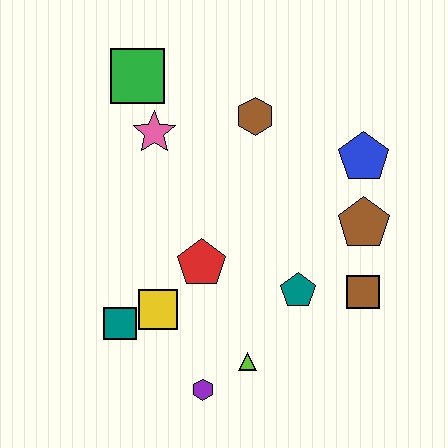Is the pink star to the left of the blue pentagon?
Yes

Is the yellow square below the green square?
Yes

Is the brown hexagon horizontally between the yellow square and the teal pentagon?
Yes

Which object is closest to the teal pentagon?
The brown square is closest to the teal pentagon.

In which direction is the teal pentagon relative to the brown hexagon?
The teal pentagon is below the brown hexagon.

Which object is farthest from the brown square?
The green square is farthest from the brown square.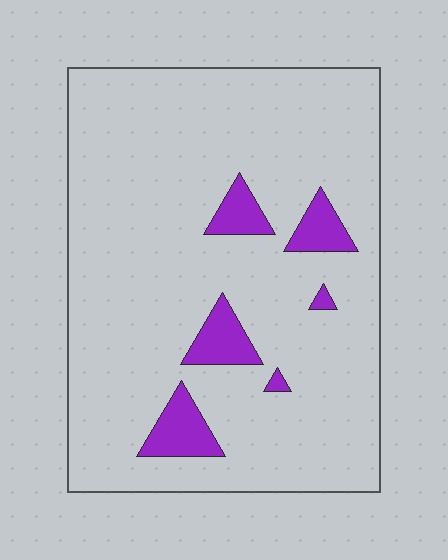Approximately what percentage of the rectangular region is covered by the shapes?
Approximately 10%.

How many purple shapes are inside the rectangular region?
6.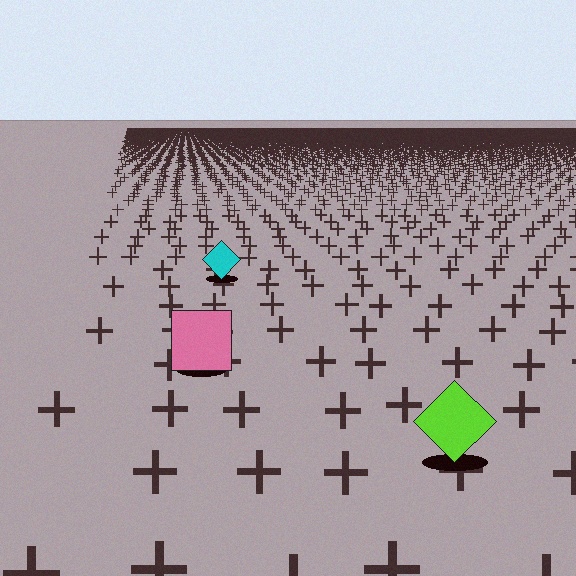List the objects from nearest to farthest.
From nearest to farthest: the lime diamond, the pink square, the cyan diamond.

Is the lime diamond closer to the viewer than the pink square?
Yes. The lime diamond is closer — you can tell from the texture gradient: the ground texture is coarser near it.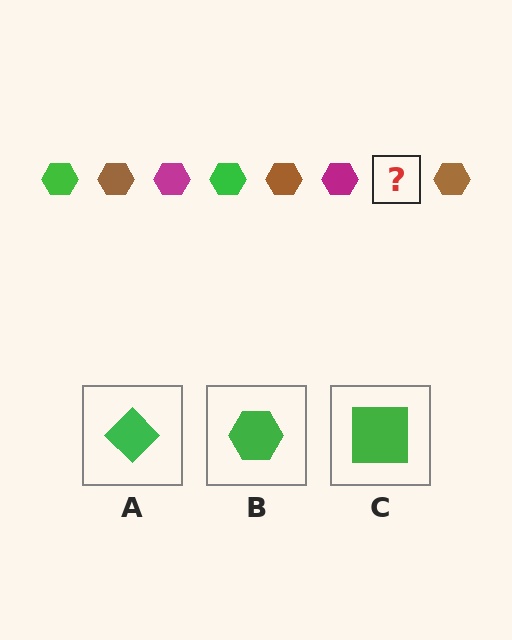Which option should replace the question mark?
Option B.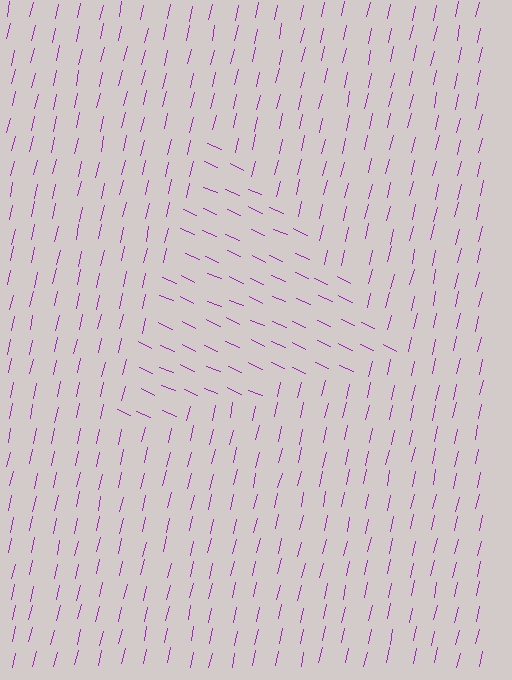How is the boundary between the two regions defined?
The boundary is defined purely by a change in line orientation (approximately 79 degrees difference). All lines are the same color and thickness.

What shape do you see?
I see a triangle.